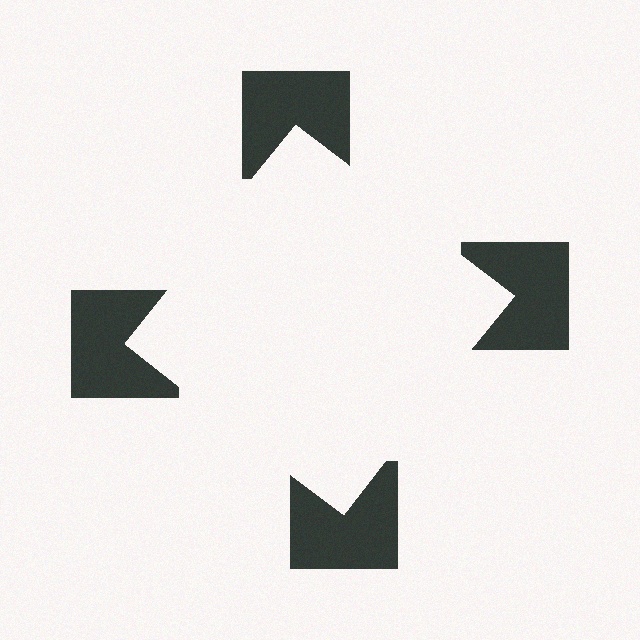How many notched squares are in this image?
There are 4 — one at each vertex of the illusory square.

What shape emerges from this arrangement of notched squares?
An illusory square — its edges are inferred from the aligned wedge cuts in the notched squares, not physically drawn.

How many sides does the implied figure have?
4 sides.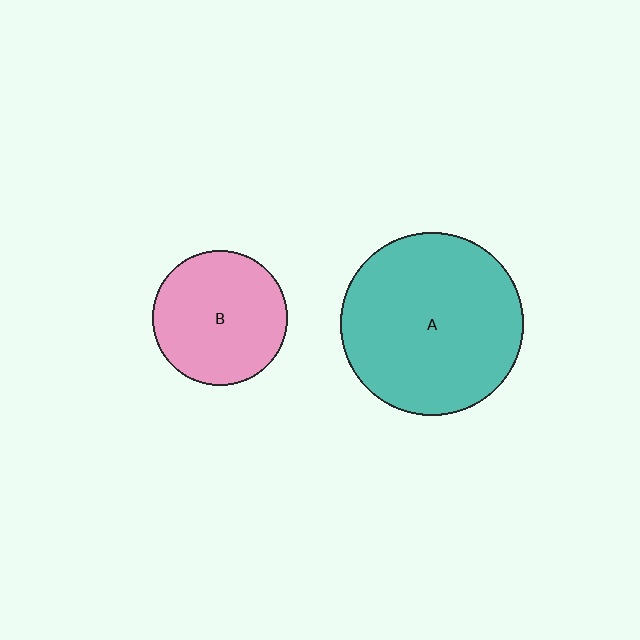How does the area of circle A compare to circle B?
Approximately 1.8 times.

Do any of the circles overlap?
No, none of the circles overlap.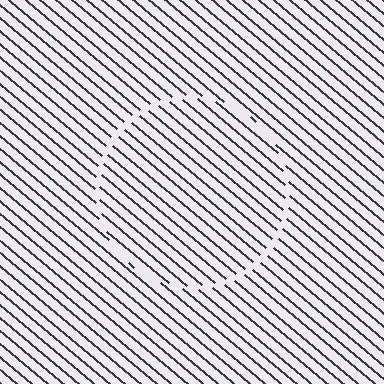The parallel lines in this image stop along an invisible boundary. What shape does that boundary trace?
An illusory circle. The interior of the shape contains the same grating, shifted by half a period — the contour is defined by the phase discontinuity where line-ends from the inner and outer gratings abut.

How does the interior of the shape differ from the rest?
The interior of the shape contains the same grating, shifted by half a period — the contour is defined by the phase discontinuity where line-ends from the inner and outer gratings abut.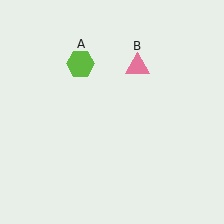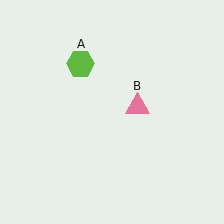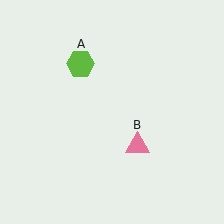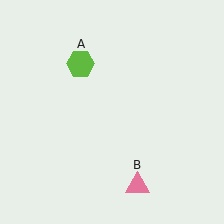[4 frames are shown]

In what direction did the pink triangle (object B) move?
The pink triangle (object B) moved down.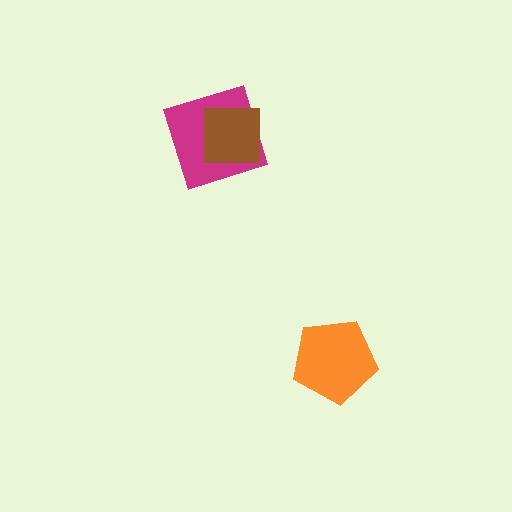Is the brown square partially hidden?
No, no other shape covers it.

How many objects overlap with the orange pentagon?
0 objects overlap with the orange pentagon.